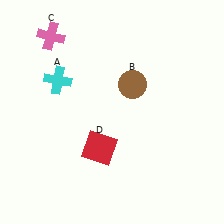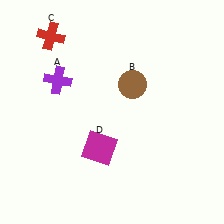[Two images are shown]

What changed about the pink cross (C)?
In Image 1, C is pink. In Image 2, it changed to red.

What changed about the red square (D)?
In Image 1, D is red. In Image 2, it changed to magenta.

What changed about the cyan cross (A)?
In Image 1, A is cyan. In Image 2, it changed to purple.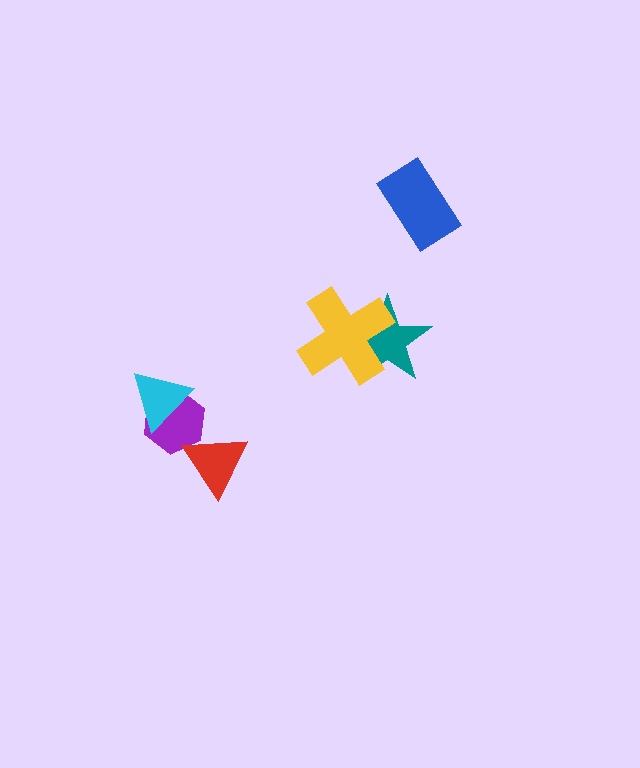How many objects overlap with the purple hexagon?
2 objects overlap with the purple hexagon.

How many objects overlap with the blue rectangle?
0 objects overlap with the blue rectangle.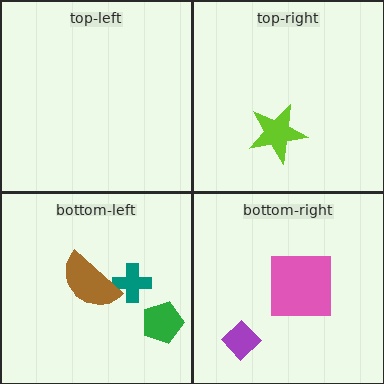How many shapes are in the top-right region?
1.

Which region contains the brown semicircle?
The bottom-left region.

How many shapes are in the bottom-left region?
3.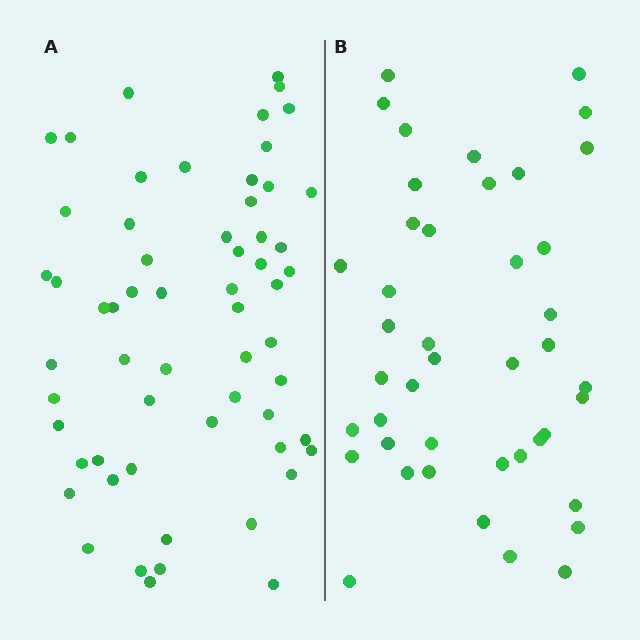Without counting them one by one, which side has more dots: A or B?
Region A (the left region) has more dots.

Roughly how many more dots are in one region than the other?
Region A has approximately 15 more dots than region B.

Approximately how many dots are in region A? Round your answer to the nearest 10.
About 60 dots.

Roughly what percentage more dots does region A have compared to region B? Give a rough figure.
About 40% more.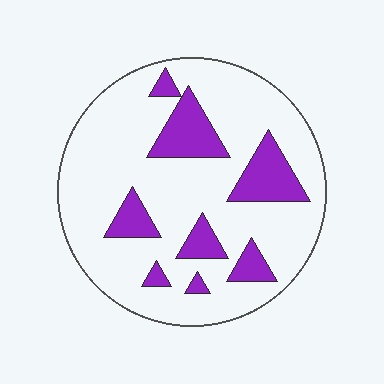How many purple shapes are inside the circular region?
8.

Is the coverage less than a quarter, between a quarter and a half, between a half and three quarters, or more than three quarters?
Less than a quarter.